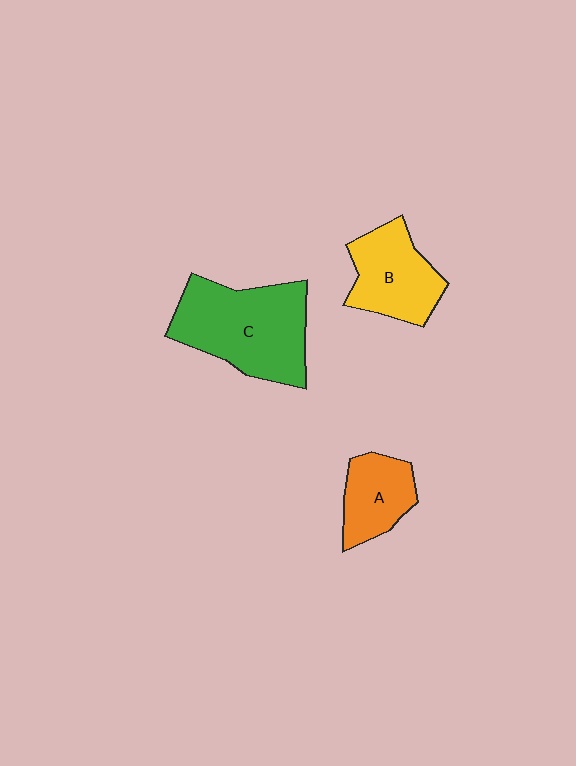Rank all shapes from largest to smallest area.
From largest to smallest: C (green), B (yellow), A (orange).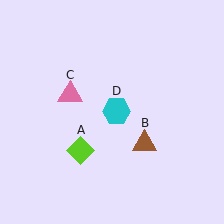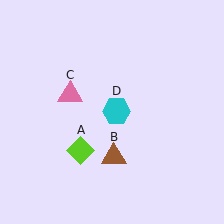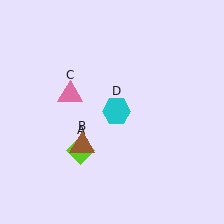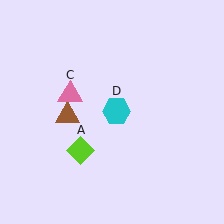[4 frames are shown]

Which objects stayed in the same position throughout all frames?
Lime diamond (object A) and pink triangle (object C) and cyan hexagon (object D) remained stationary.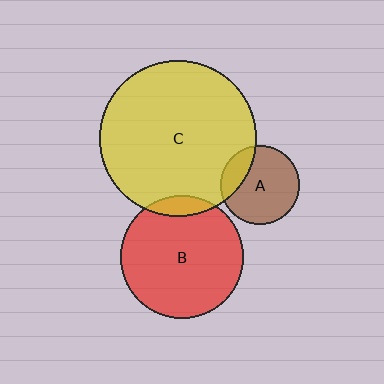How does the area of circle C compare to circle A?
Approximately 3.9 times.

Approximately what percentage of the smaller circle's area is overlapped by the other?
Approximately 20%.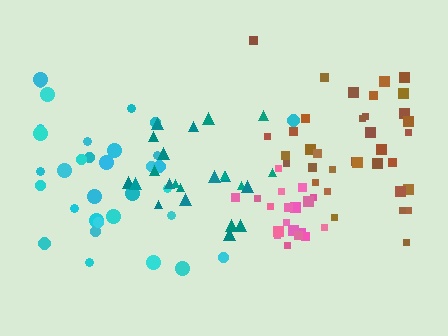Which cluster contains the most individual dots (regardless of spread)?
Brown (35).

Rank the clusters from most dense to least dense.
pink, brown, teal, cyan.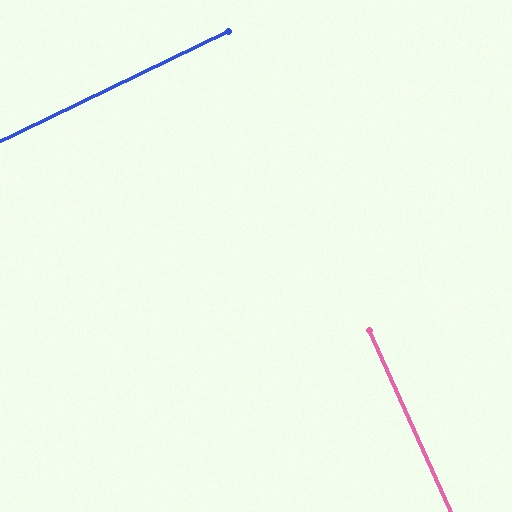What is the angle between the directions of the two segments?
Approximately 89 degrees.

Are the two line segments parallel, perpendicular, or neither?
Perpendicular — they meet at approximately 89°.